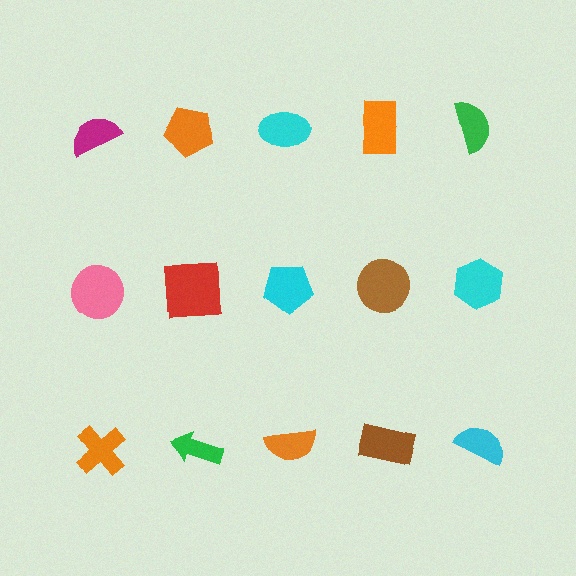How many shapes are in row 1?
5 shapes.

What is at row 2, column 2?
A red square.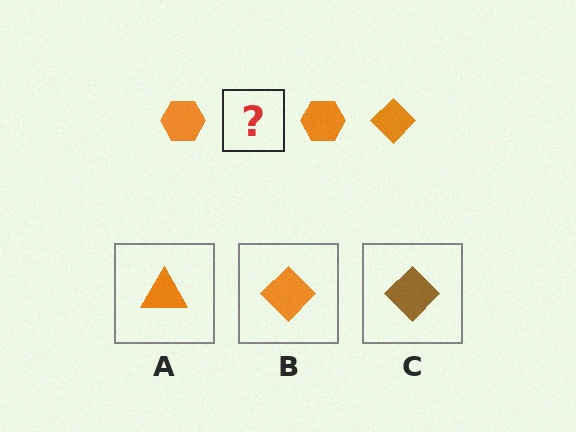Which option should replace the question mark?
Option B.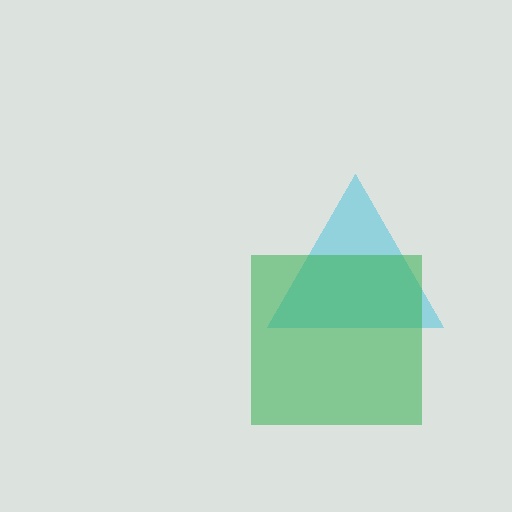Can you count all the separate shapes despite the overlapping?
Yes, there are 2 separate shapes.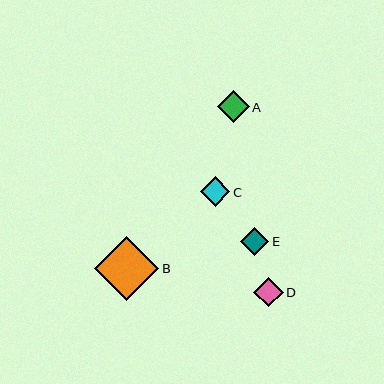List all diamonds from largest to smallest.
From largest to smallest: B, A, C, D, E.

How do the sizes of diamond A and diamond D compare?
Diamond A and diamond D are approximately the same size.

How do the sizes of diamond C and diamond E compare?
Diamond C and diamond E are approximately the same size.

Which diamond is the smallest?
Diamond E is the smallest with a size of approximately 28 pixels.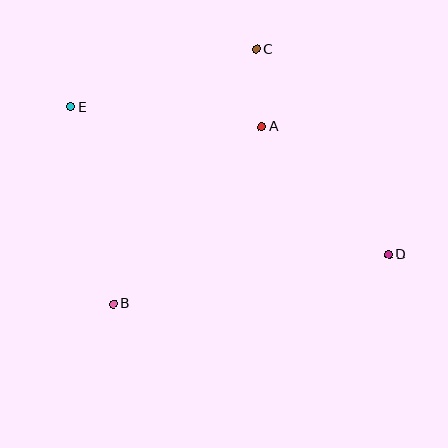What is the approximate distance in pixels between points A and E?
The distance between A and E is approximately 192 pixels.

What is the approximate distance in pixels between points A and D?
The distance between A and D is approximately 180 pixels.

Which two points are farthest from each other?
Points D and E are farthest from each other.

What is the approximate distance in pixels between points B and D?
The distance between B and D is approximately 280 pixels.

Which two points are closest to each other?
Points A and C are closest to each other.